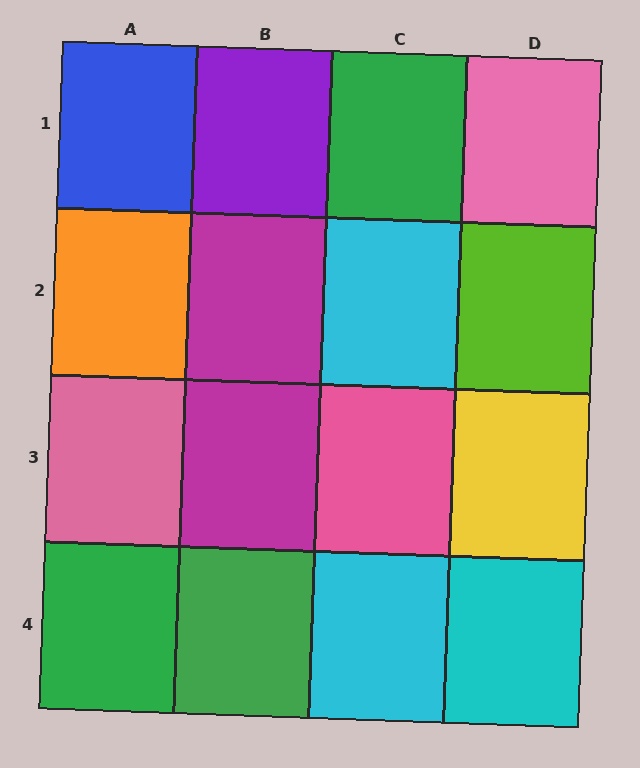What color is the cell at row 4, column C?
Cyan.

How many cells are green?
3 cells are green.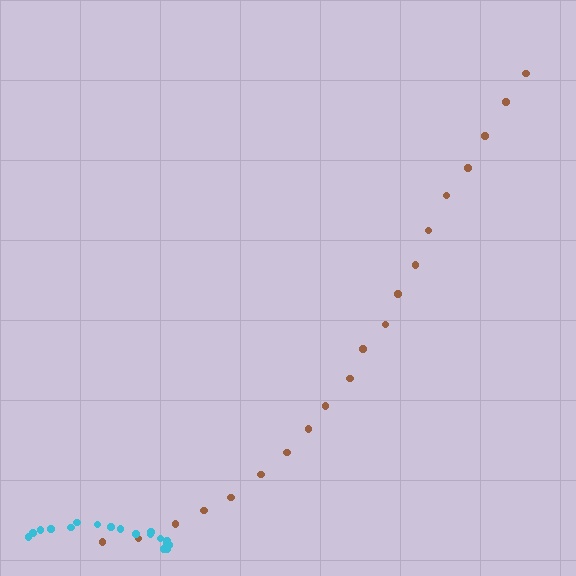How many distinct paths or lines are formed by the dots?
There are 2 distinct paths.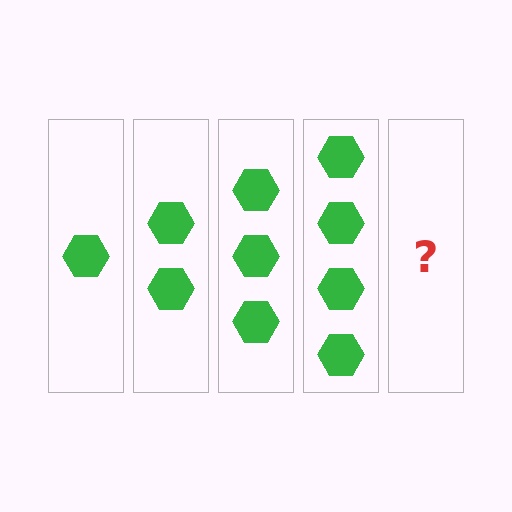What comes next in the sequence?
The next element should be 5 hexagons.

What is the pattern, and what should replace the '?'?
The pattern is that each step adds one more hexagon. The '?' should be 5 hexagons.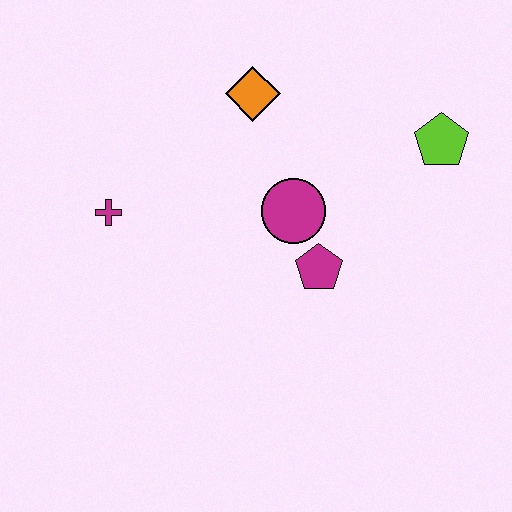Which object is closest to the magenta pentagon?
The magenta circle is closest to the magenta pentagon.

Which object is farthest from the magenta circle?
The magenta cross is farthest from the magenta circle.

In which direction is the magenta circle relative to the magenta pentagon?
The magenta circle is above the magenta pentagon.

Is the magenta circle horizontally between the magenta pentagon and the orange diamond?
Yes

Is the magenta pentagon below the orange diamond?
Yes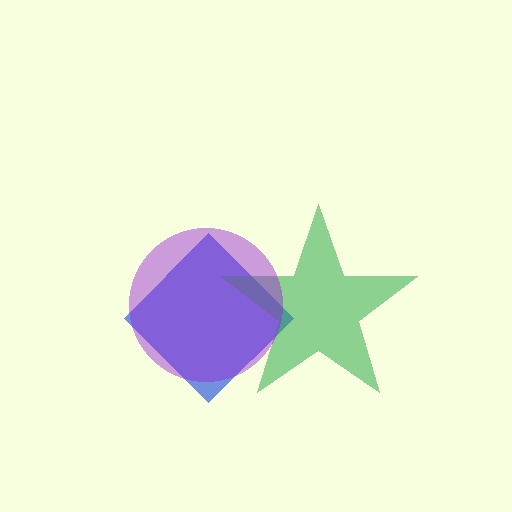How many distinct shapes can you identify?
There are 3 distinct shapes: a blue diamond, a green star, a purple circle.